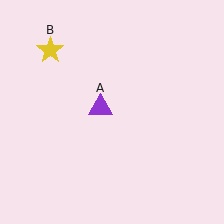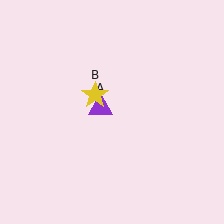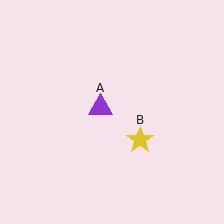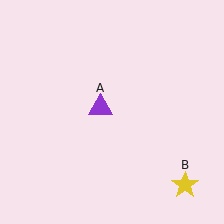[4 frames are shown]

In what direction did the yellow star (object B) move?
The yellow star (object B) moved down and to the right.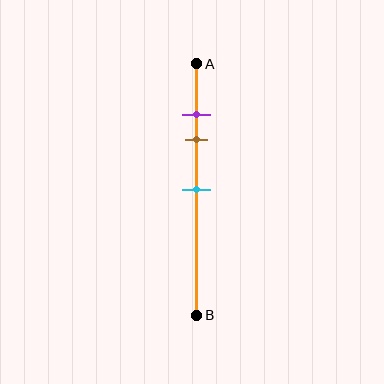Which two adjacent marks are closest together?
The purple and brown marks are the closest adjacent pair.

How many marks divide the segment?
There are 3 marks dividing the segment.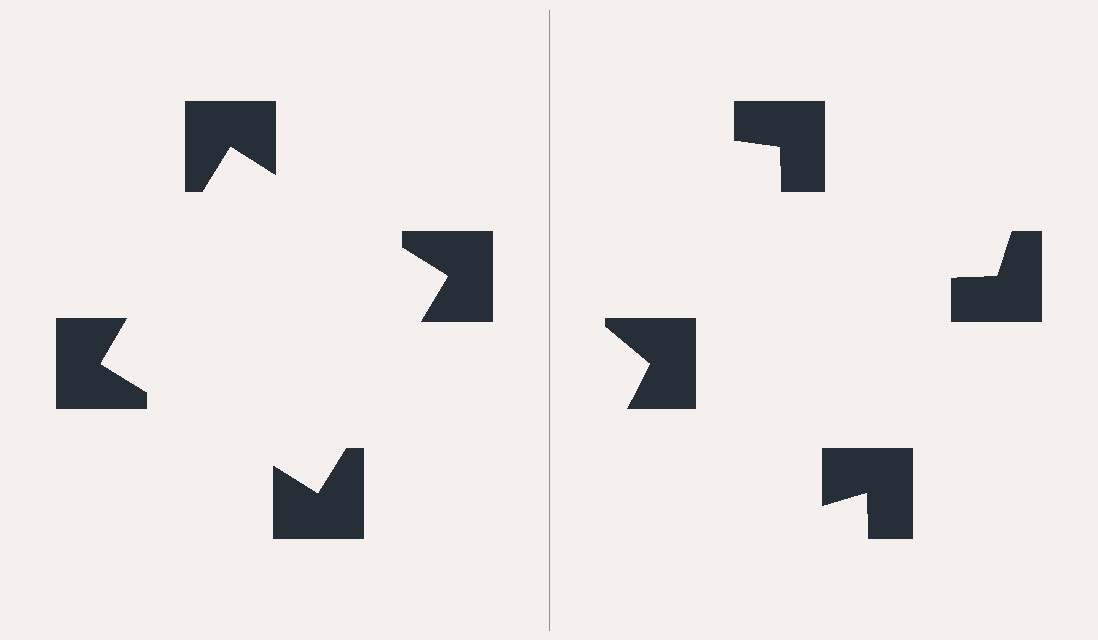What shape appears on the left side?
An illusory square.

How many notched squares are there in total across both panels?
8 — 4 on each side.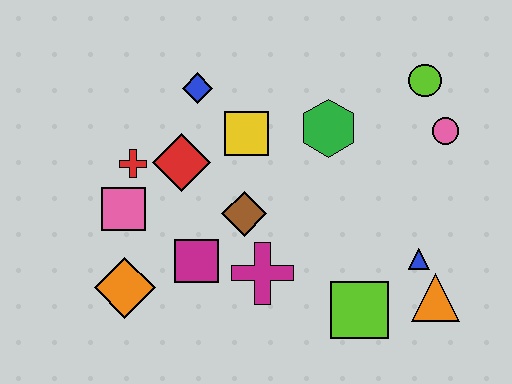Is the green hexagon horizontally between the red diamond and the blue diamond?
No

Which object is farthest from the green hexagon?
The orange diamond is farthest from the green hexagon.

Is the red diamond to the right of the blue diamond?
No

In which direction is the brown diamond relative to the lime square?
The brown diamond is to the left of the lime square.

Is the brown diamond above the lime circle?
No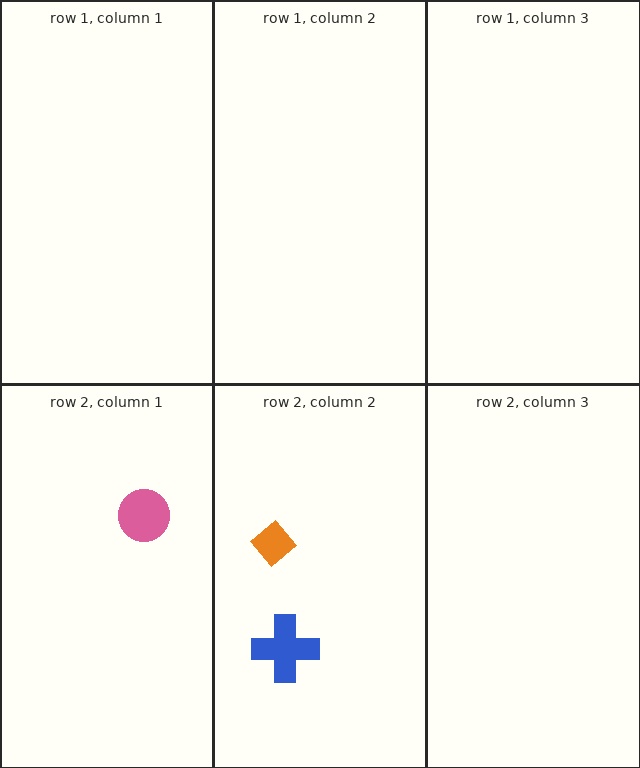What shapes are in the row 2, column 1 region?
The pink circle.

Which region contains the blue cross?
The row 2, column 2 region.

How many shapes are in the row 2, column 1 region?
1.